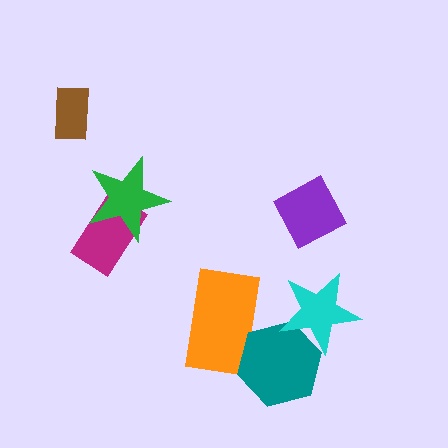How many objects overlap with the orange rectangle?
1 object overlaps with the orange rectangle.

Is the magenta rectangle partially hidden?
Yes, it is partially covered by another shape.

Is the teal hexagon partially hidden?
Yes, it is partially covered by another shape.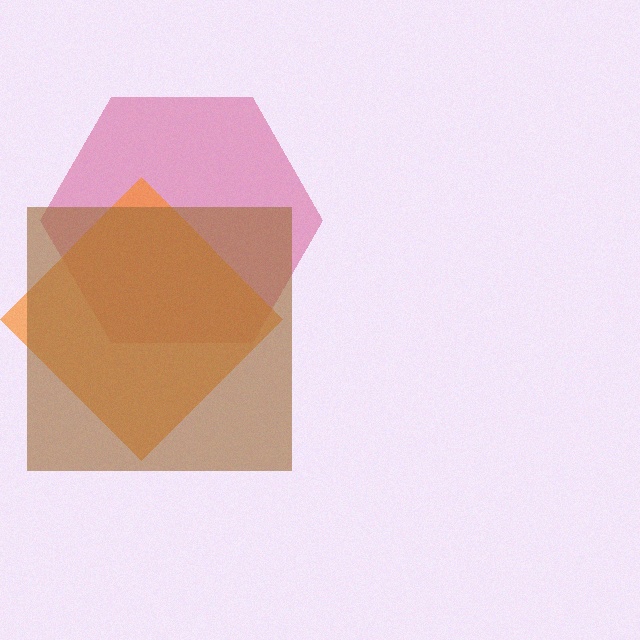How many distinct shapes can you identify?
There are 3 distinct shapes: a pink hexagon, an orange diamond, a brown square.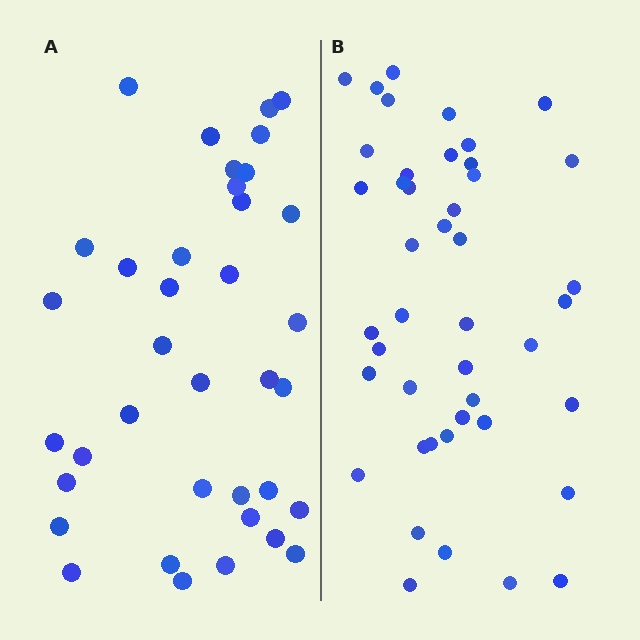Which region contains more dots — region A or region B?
Region B (the right region) has more dots.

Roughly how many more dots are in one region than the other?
Region B has roughly 8 or so more dots than region A.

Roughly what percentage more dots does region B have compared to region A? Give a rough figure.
About 20% more.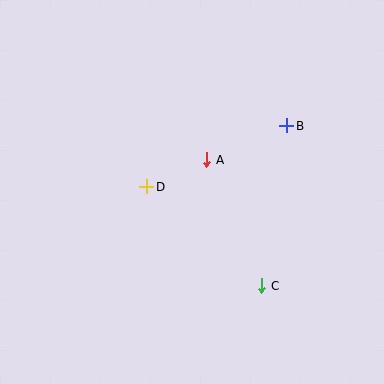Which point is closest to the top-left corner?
Point D is closest to the top-left corner.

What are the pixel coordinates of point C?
Point C is at (262, 286).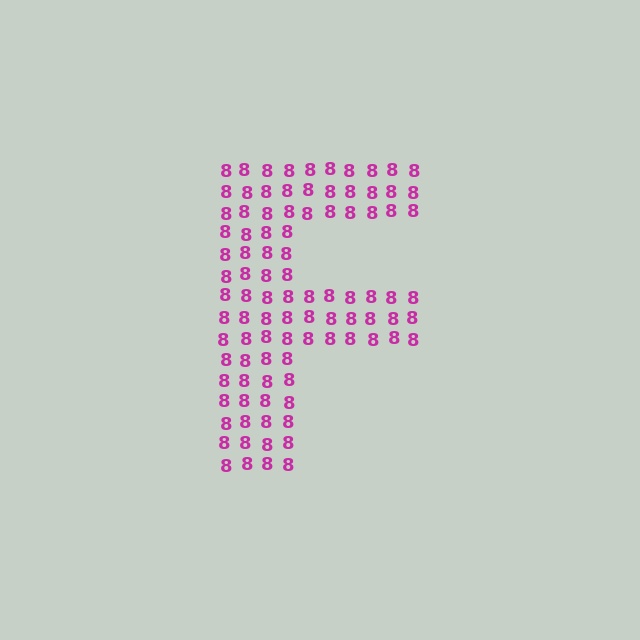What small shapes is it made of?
It is made of small digit 8's.